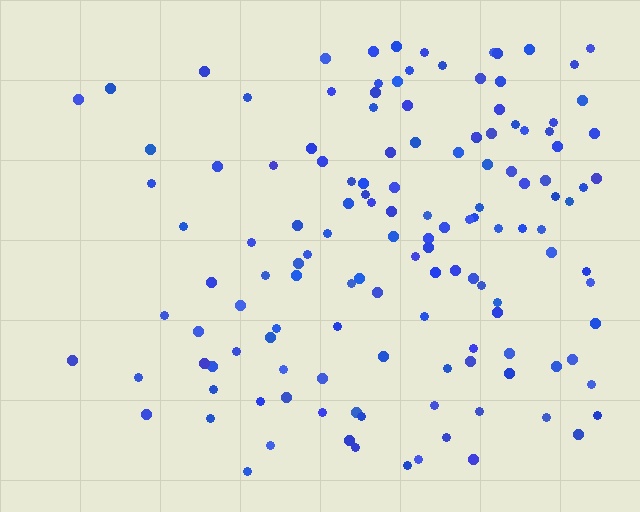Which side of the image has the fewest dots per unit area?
The left.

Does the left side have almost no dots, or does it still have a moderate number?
Still a moderate number, just noticeably fewer than the right.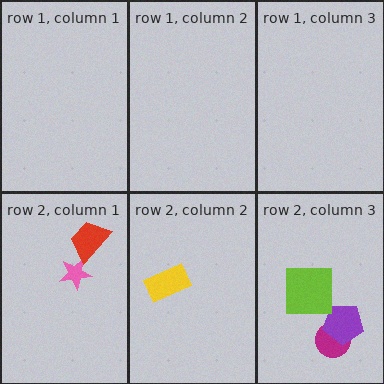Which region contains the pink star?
The row 2, column 1 region.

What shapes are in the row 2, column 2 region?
The yellow rectangle.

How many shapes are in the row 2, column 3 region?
3.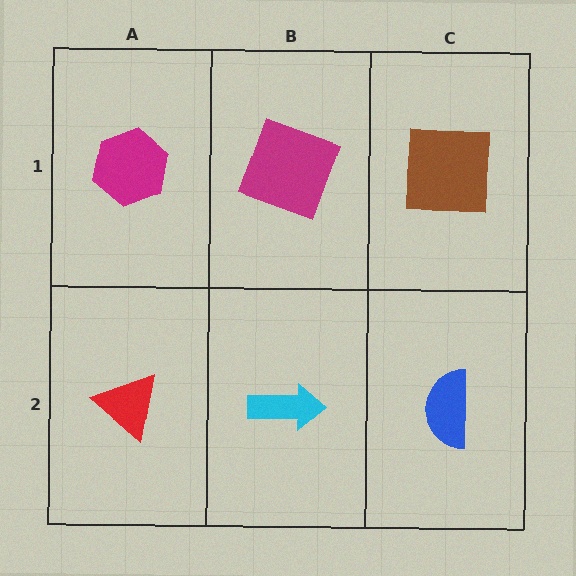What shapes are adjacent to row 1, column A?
A red triangle (row 2, column A), a magenta square (row 1, column B).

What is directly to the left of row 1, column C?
A magenta square.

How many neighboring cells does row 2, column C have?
2.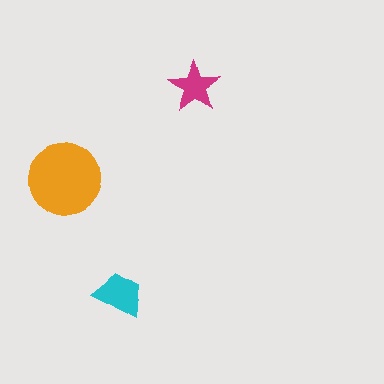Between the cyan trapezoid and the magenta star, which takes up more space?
The cyan trapezoid.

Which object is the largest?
The orange circle.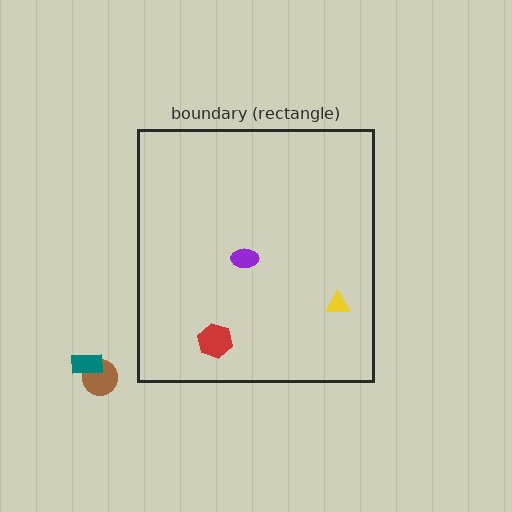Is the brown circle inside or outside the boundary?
Outside.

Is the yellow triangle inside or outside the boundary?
Inside.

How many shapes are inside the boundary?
3 inside, 2 outside.